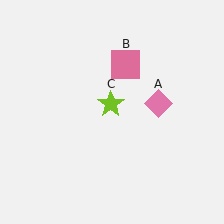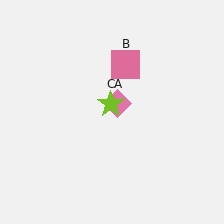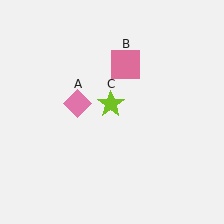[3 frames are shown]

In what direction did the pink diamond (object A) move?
The pink diamond (object A) moved left.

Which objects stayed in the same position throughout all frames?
Pink square (object B) and lime star (object C) remained stationary.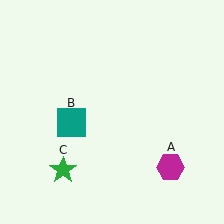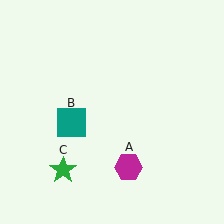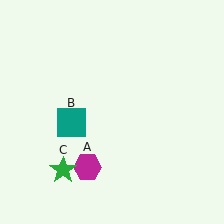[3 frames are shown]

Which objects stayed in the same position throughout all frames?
Teal square (object B) and green star (object C) remained stationary.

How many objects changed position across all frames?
1 object changed position: magenta hexagon (object A).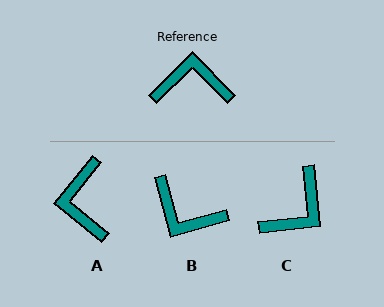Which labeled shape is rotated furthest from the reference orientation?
B, about 150 degrees away.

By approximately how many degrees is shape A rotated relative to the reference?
Approximately 96 degrees counter-clockwise.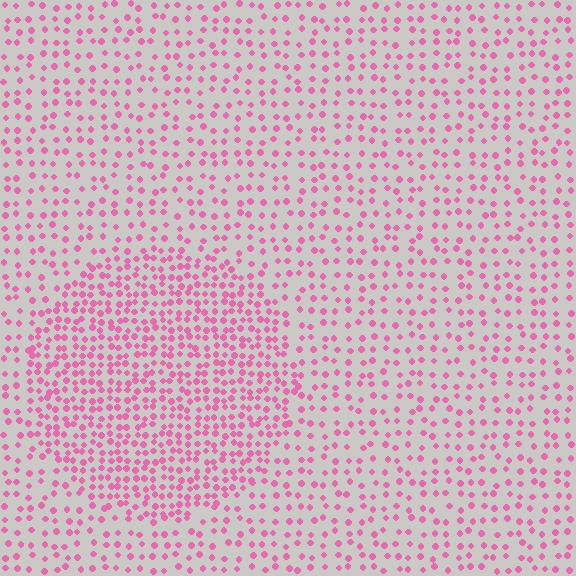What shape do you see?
I see a circle.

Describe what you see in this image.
The image contains small pink elements arranged at two different densities. A circle-shaped region is visible where the elements are more densely packed than the surrounding area.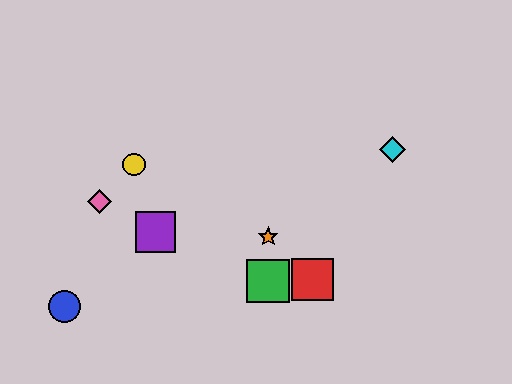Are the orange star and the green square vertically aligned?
Yes, both are at x≈268.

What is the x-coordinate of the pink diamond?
The pink diamond is at x≈99.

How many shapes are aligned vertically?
2 shapes (the green square, the orange star) are aligned vertically.